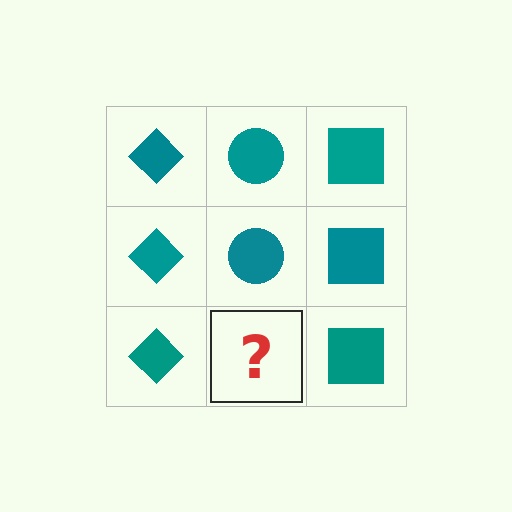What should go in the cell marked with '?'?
The missing cell should contain a teal circle.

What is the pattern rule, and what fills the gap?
The rule is that each column has a consistent shape. The gap should be filled with a teal circle.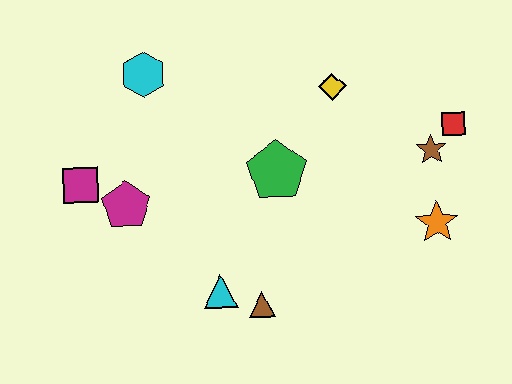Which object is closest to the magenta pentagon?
The magenta square is closest to the magenta pentagon.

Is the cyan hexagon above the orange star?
Yes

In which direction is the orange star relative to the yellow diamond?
The orange star is below the yellow diamond.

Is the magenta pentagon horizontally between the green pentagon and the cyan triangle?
No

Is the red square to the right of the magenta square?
Yes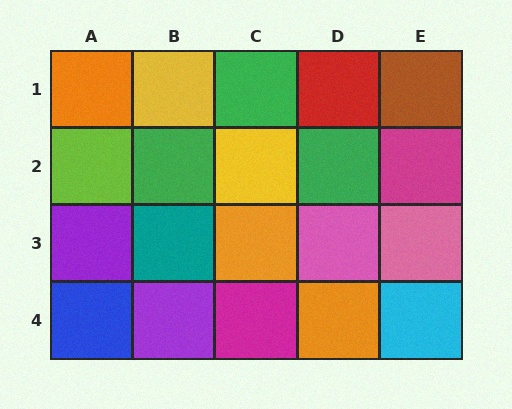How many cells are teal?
1 cell is teal.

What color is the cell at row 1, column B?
Yellow.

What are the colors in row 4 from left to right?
Blue, purple, magenta, orange, cyan.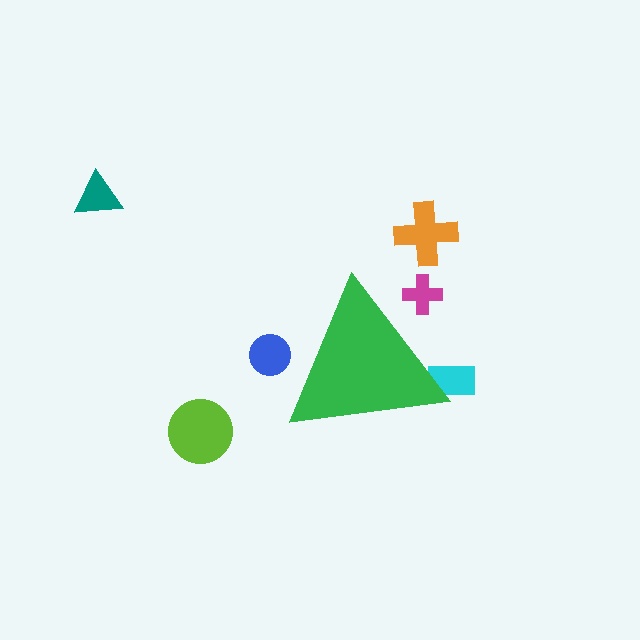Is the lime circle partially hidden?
No, the lime circle is fully visible.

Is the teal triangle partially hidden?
No, the teal triangle is fully visible.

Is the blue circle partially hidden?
Yes, the blue circle is partially hidden behind the green triangle.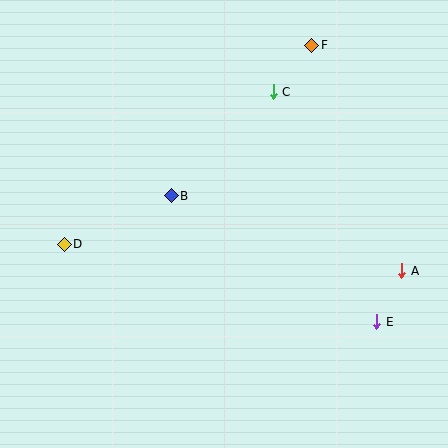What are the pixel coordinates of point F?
Point F is at (312, 45).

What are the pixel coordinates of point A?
Point A is at (402, 271).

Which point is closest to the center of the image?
Point B at (171, 196) is closest to the center.